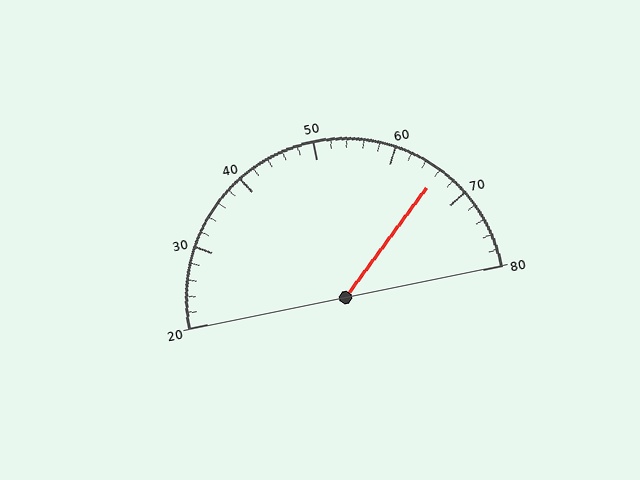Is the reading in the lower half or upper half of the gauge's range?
The reading is in the upper half of the range (20 to 80).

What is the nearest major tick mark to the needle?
The nearest major tick mark is 70.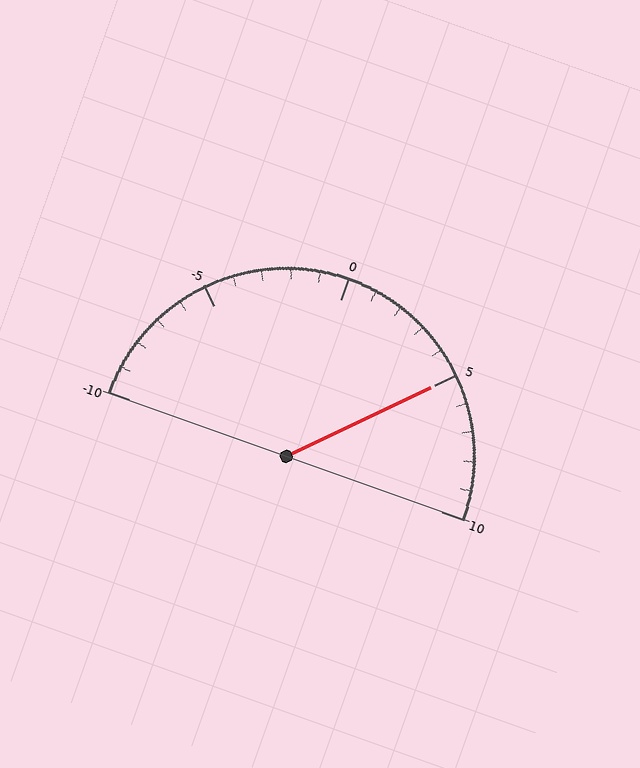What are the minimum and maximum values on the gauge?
The gauge ranges from -10 to 10.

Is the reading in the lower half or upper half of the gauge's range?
The reading is in the upper half of the range (-10 to 10).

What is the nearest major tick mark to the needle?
The nearest major tick mark is 5.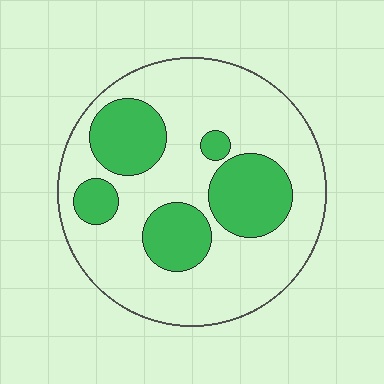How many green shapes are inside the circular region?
5.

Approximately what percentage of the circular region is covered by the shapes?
Approximately 30%.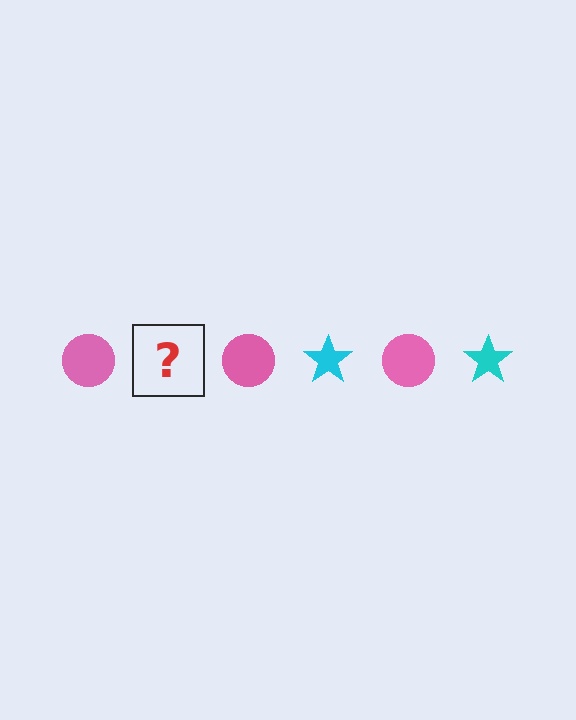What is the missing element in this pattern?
The missing element is a cyan star.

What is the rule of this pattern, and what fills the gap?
The rule is that the pattern alternates between pink circle and cyan star. The gap should be filled with a cyan star.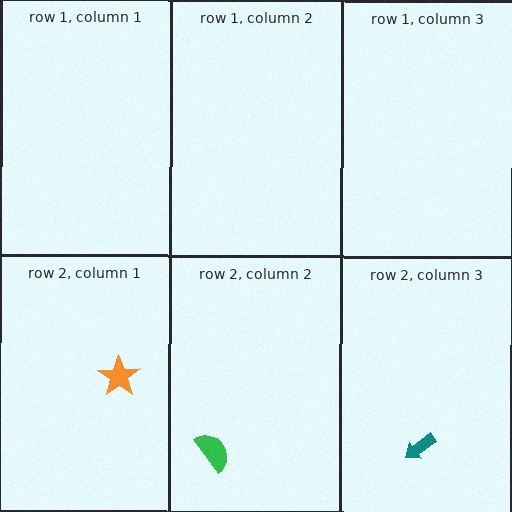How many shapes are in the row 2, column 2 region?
1.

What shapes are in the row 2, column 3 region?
The teal arrow.